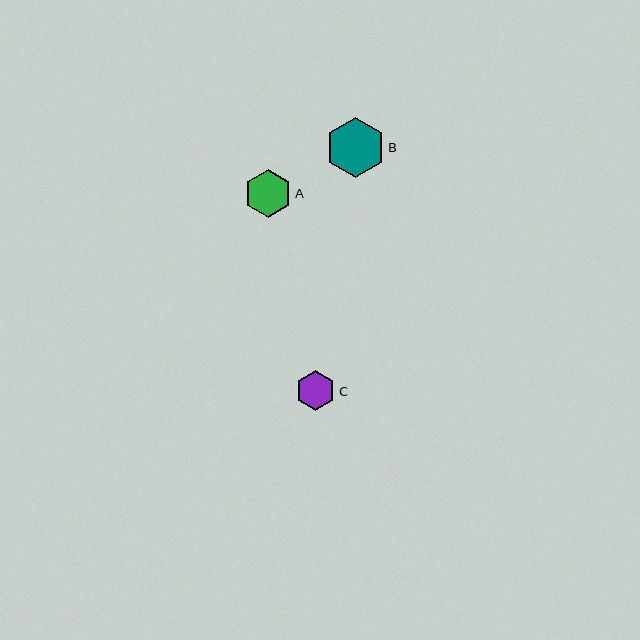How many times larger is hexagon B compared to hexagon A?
Hexagon B is approximately 1.3 times the size of hexagon A.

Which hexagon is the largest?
Hexagon B is the largest with a size of approximately 60 pixels.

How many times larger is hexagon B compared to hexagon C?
Hexagon B is approximately 1.5 times the size of hexagon C.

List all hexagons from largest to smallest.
From largest to smallest: B, A, C.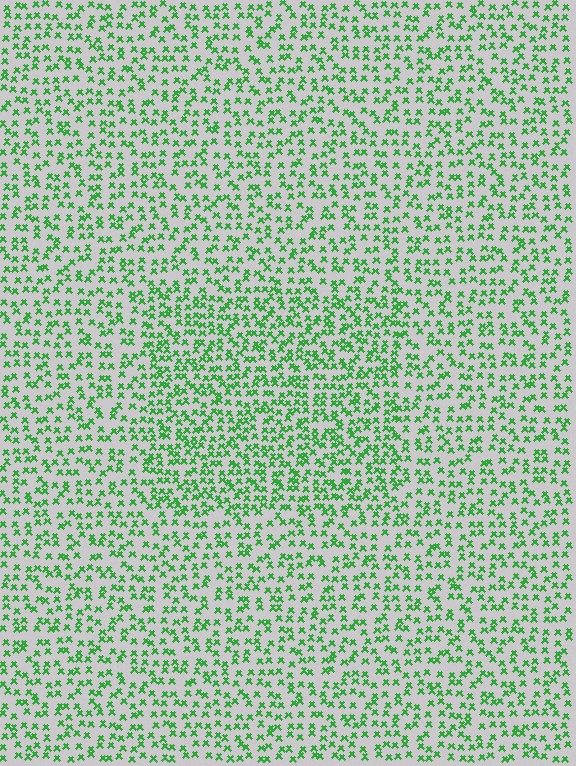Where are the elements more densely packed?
The elements are more densely packed inside the rectangle boundary.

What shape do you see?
I see a rectangle.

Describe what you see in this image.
The image contains small green elements arranged at two different densities. A rectangle-shaped region is visible where the elements are more densely packed than the surrounding area.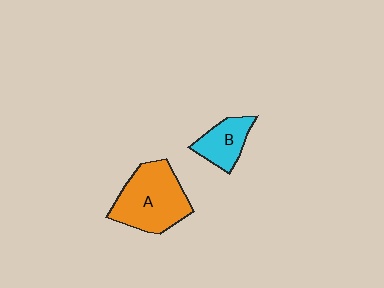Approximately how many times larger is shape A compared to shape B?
Approximately 2.0 times.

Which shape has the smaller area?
Shape B (cyan).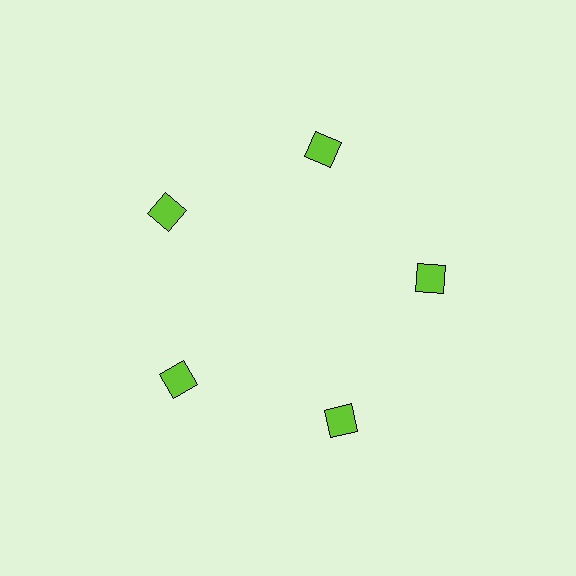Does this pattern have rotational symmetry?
Yes, this pattern has 5-fold rotational symmetry. It looks the same after rotating 72 degrees around the center.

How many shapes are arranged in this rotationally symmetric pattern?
There are 5 shapes, arranged in 5 groups of 1.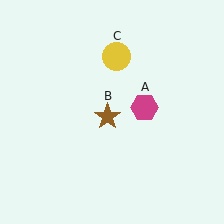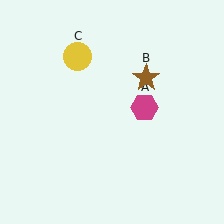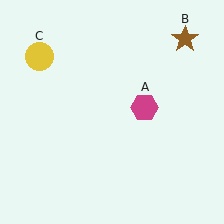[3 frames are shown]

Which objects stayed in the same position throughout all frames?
Magenta hexagon (object A) remained stationary.